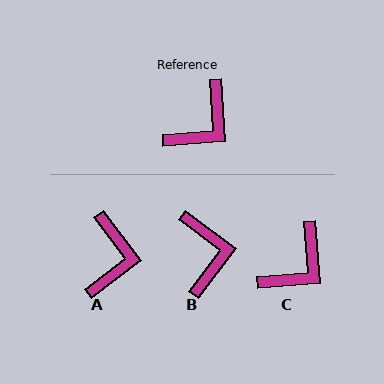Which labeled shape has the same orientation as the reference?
C.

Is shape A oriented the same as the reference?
No, it is off by about 33 degrees.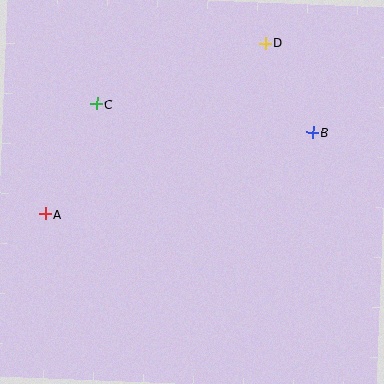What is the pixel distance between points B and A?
The distance between B and A is 280 pixels.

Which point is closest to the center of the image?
Point C at (97, 104) is closest to the center.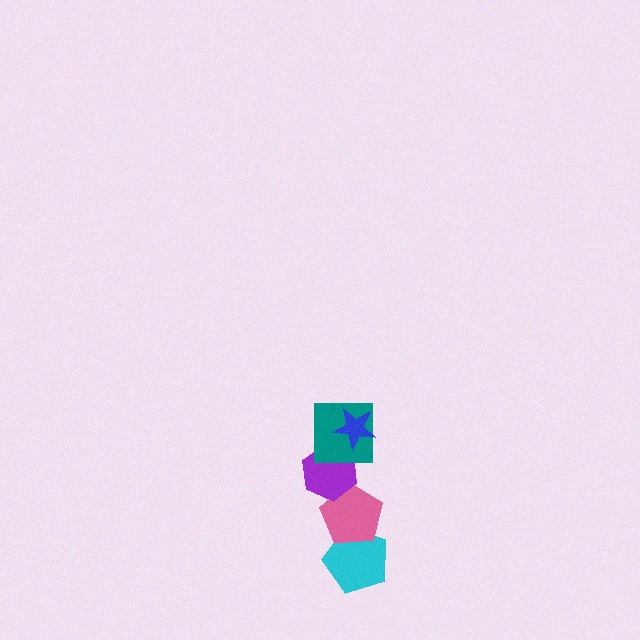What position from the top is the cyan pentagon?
The cyan pentagon is 5th from the top.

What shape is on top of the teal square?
The blue star is on top of the teal square.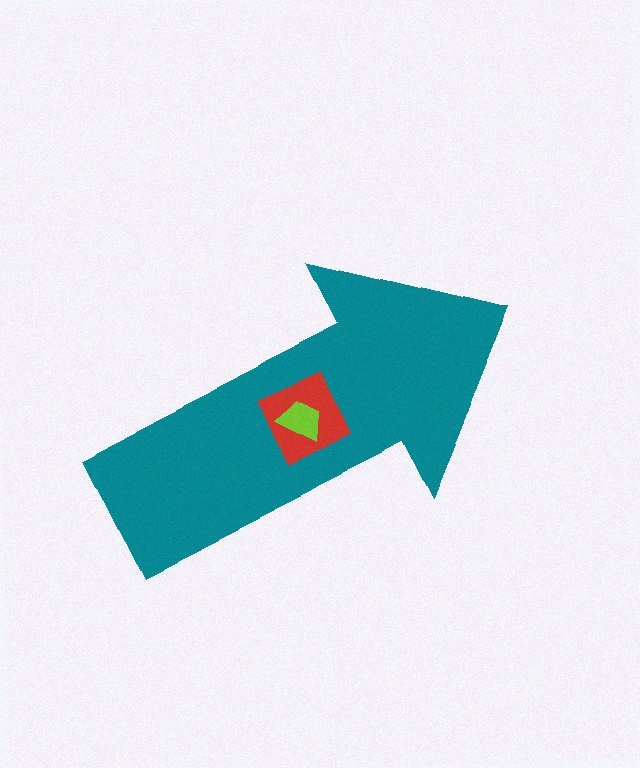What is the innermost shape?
The lime trapezoid.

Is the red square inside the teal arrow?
Yes.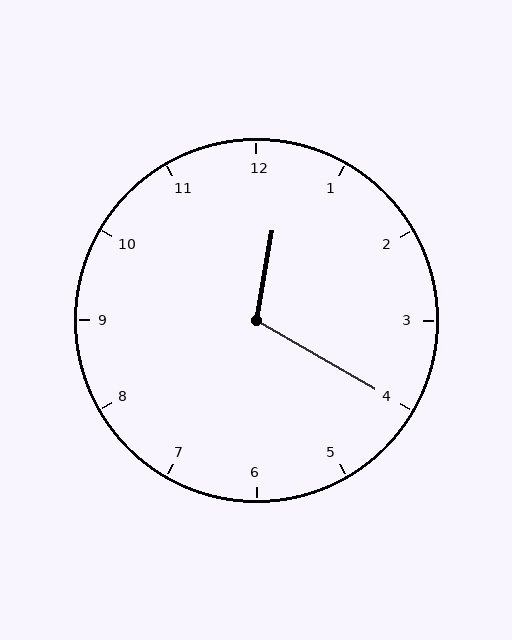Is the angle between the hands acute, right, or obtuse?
It is obtuse.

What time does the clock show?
12:20.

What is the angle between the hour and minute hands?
Approximately 110 degrees.